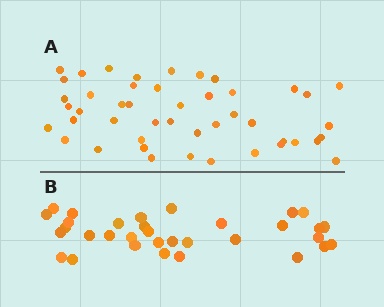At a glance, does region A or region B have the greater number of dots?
Region A (the top region) has more dots.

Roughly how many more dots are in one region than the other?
Region A has approximately 15 more dots than region B.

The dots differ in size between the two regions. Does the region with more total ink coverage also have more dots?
No. Region B has more total ink coverage because its dots are larger, but region A actually contains more individual dots. Total area can be misleading — the number of items is what matters here.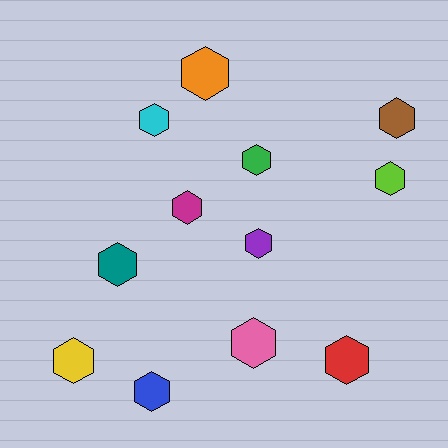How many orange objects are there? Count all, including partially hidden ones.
There is 1 orange object.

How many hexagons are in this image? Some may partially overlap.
There are 12 hexagons.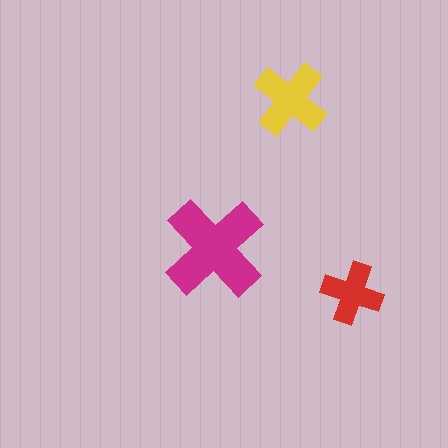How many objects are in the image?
There are 3 objects in the image.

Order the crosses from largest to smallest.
the magenta one, the yellow one, the red one.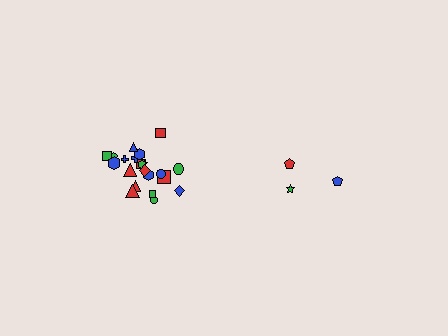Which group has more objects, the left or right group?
The left group.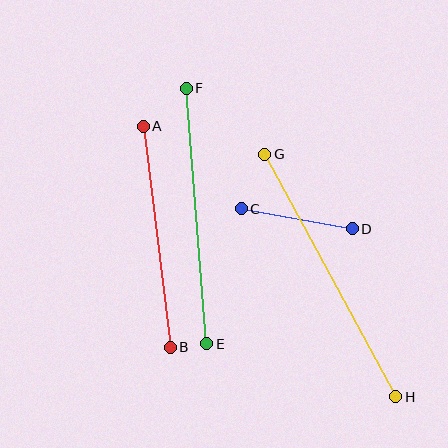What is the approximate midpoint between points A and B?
The midpoint is at approximately (157, 237) pixels.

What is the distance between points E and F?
The distance is approximately 257 pixels.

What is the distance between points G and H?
The distance is approximately 276 pixels.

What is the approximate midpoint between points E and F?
The midpoint is at approximately (197, 216) pixels.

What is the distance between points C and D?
The distance is approximately 113 pixels.